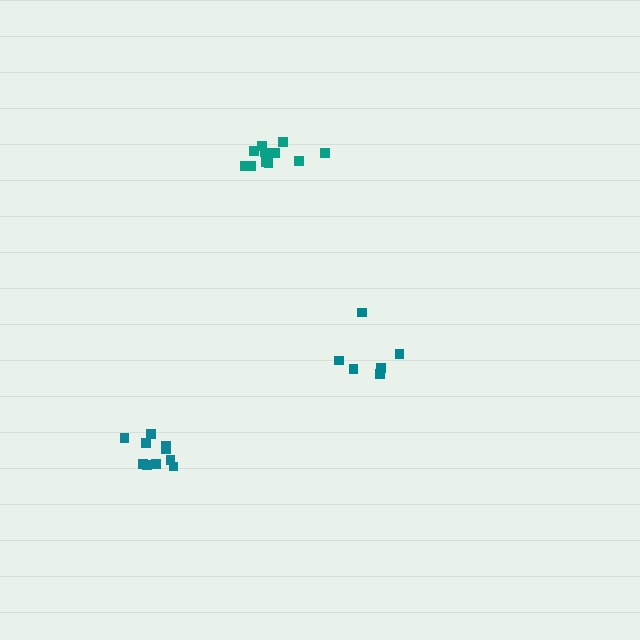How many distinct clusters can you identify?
There are 3 distinct clusters.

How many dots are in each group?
Group 1: 6 dots, Group 2: 10 dots, Group 3: 11 dots (27 total).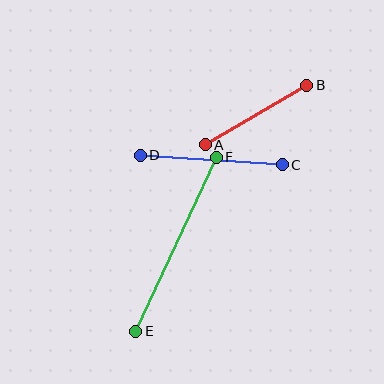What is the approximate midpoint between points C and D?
The midpoint is at approximately (211, 160) pixels.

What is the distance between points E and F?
The distance is approximately 192 pixels.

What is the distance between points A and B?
The distance is approximately 118 pixels.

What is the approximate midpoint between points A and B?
The midpoint is at approximately (256, 115) pixels.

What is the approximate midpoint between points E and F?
The midpoint is at approximately (176, 244) pixels.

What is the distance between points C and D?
The distance is approximately 142 pixels.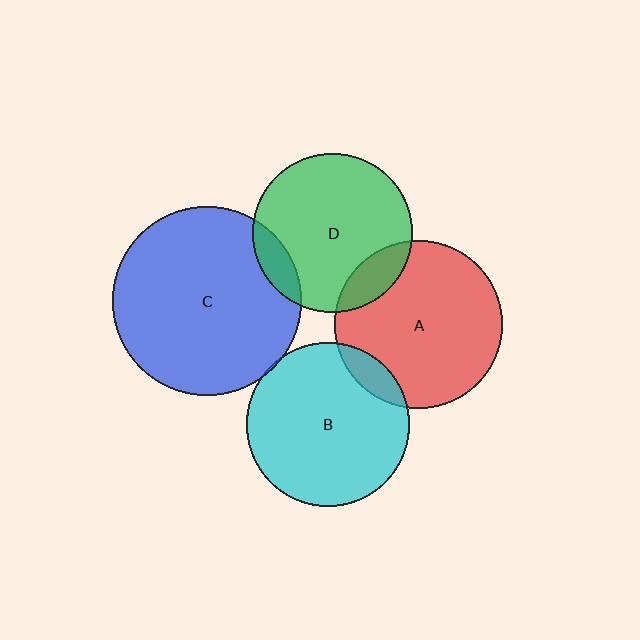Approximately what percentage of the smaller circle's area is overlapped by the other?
Approximately 15%.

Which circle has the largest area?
Circle C (blue).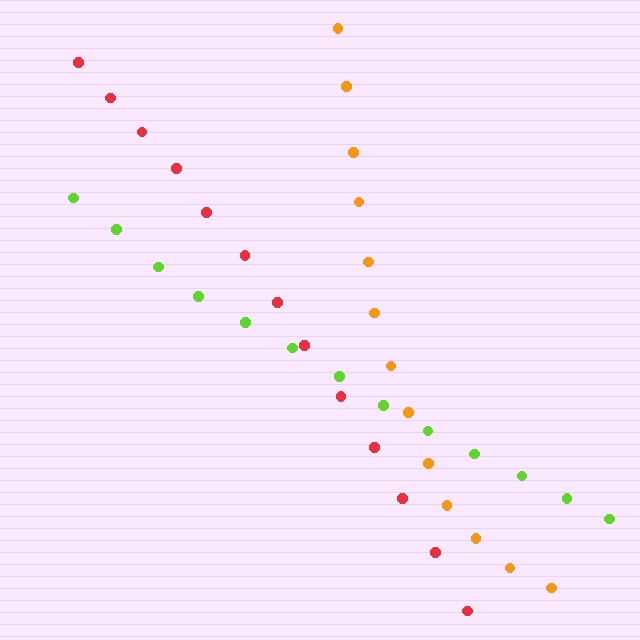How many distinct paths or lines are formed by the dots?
There are 3 distinct paths.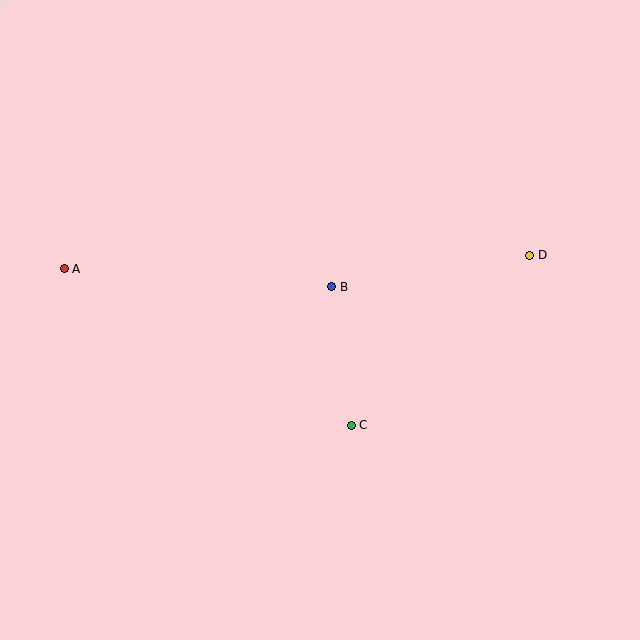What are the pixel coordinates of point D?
Point D is at (530, 255).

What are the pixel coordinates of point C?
Point C is at (351, 425).